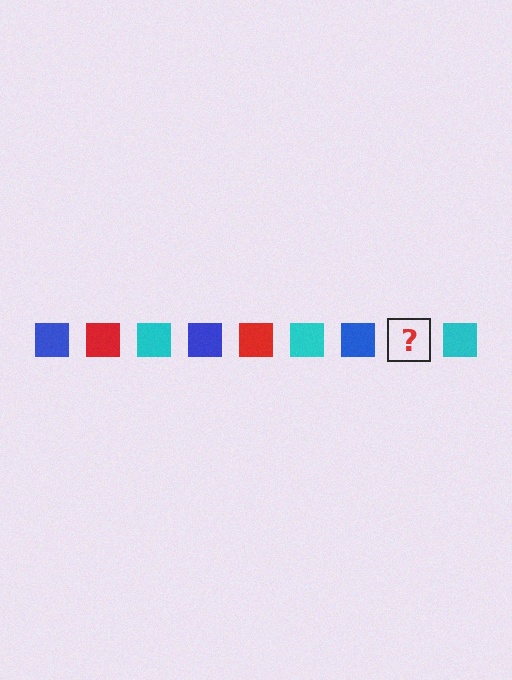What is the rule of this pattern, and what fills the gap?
The rule is that the pattern cycles through blue, red, cyan squares. The gap should be filled with a red square.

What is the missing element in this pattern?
The missing element is a red square.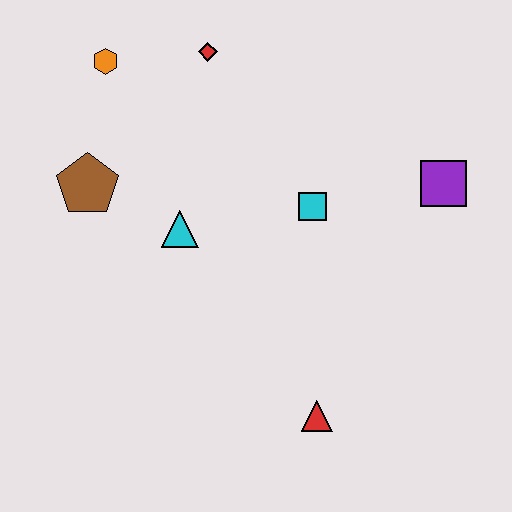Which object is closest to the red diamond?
The orange hexagon is closest to the red diamond.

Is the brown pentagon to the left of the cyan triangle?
Yes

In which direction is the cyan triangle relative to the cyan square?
The cyan triangle is to the left of the cyan square.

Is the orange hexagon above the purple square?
Yes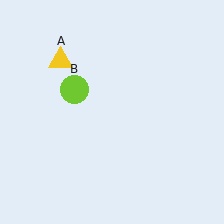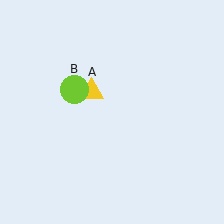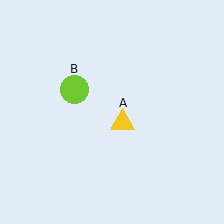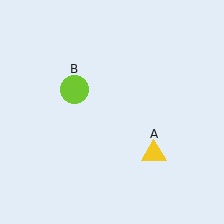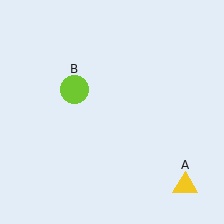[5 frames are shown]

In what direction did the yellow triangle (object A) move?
The yellow triangle (object A) moved down and to the right.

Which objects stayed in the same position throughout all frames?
Lime circle (object B) remained stationary.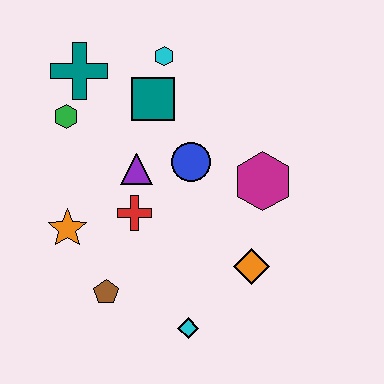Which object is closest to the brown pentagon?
The orange star is closest to the brown pentagon.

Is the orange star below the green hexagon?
Yes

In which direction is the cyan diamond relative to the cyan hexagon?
The cyan diamond is below the cyan hexagon.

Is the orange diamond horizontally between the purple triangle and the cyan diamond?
No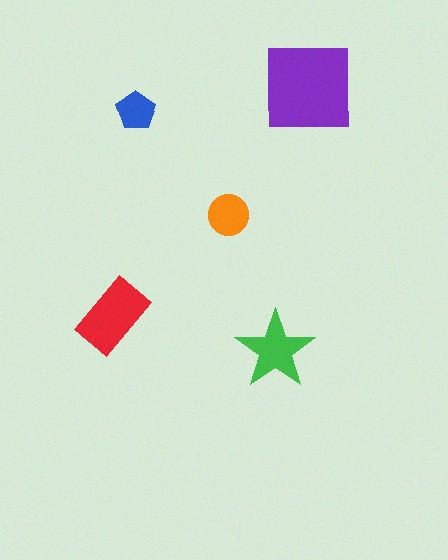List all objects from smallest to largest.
The blue pentagon, the orange circle, the green star, the red rectangle, the purple square.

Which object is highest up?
The purple square is topmost.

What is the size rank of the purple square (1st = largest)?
1st.